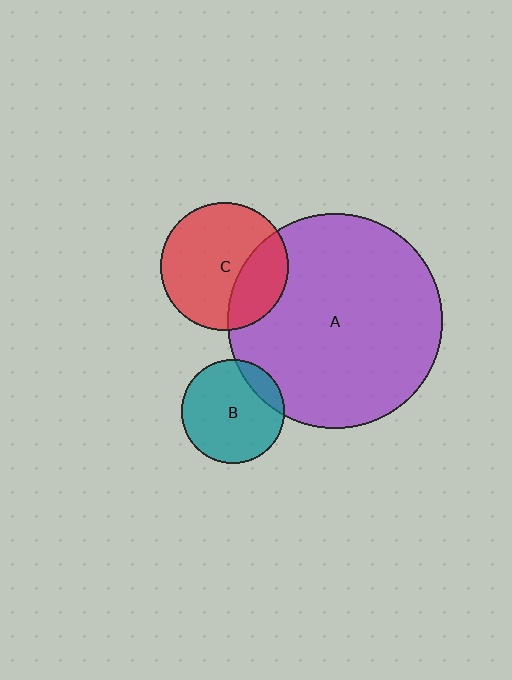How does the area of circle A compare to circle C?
Approximately 2.8 times.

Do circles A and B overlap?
Yes.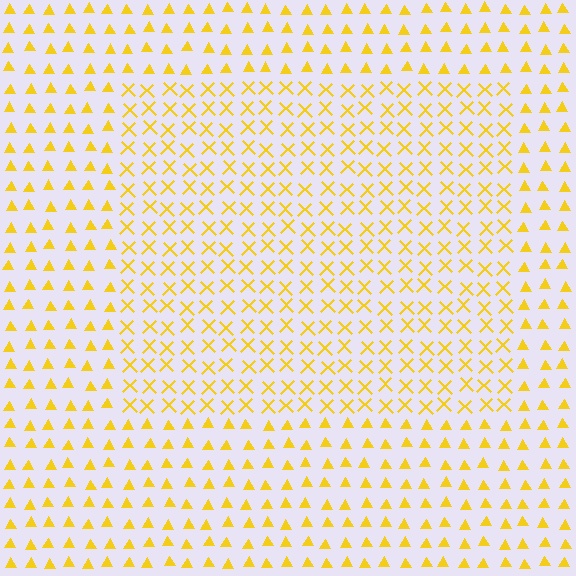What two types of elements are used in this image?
The image uses X marks inside the rectangle region and triangles outside it.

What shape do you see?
I see a rectangle.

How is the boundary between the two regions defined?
The boundary is defined by a change in element shape: X marks inside vs. triangles outside. All elements share the same color and spacing.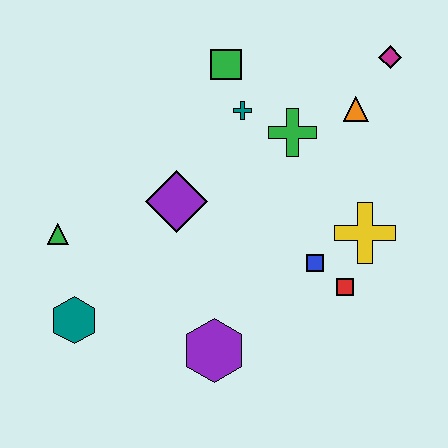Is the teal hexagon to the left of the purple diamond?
Yes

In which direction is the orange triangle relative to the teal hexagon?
The orange triangle is to the right of the teal hexagon.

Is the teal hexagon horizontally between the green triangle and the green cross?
Yes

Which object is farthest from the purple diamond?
The magenta diamond is farthest from the purple diamond.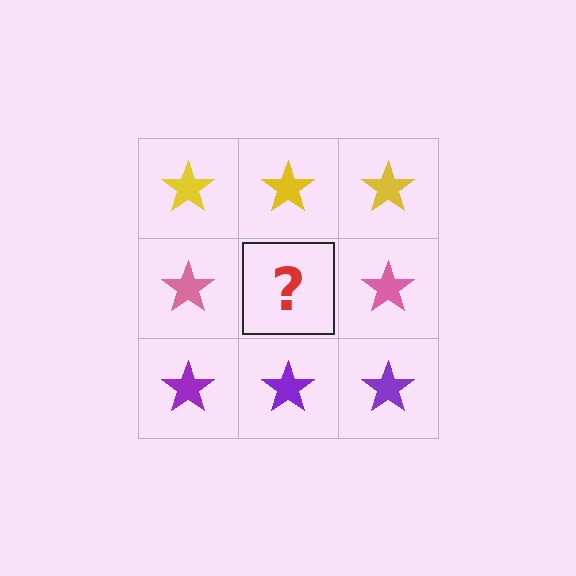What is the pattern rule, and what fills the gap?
The rule is that each row has a consistent color. The gap should be filled with a pink star.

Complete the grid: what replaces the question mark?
The question mark should be replaced with a pink star.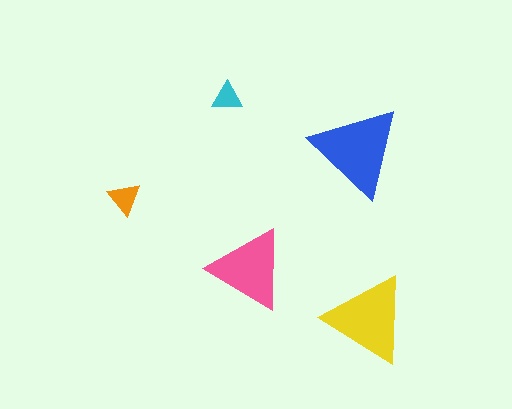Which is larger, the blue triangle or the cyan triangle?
The blue one.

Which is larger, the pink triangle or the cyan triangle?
The pink one.